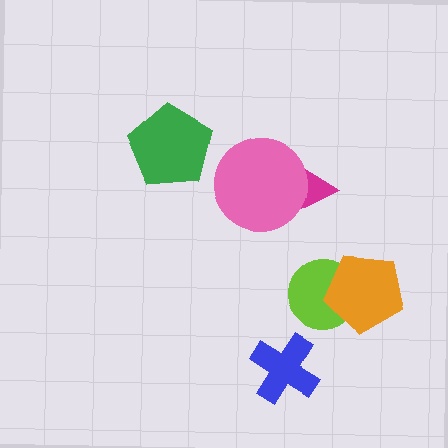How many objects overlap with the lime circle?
1 object overlaps with the lime circle.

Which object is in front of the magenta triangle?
The pink circle is in front of the magenta triangle.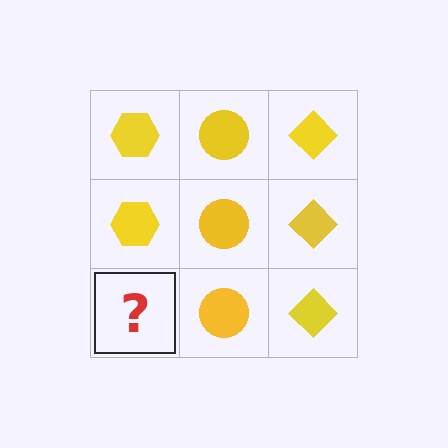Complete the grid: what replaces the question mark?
The question mark should be replaced with a yellow hexagon.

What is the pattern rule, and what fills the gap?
The rule is that each column has a consistent shape. The gap should be filled with a yellow hexagon.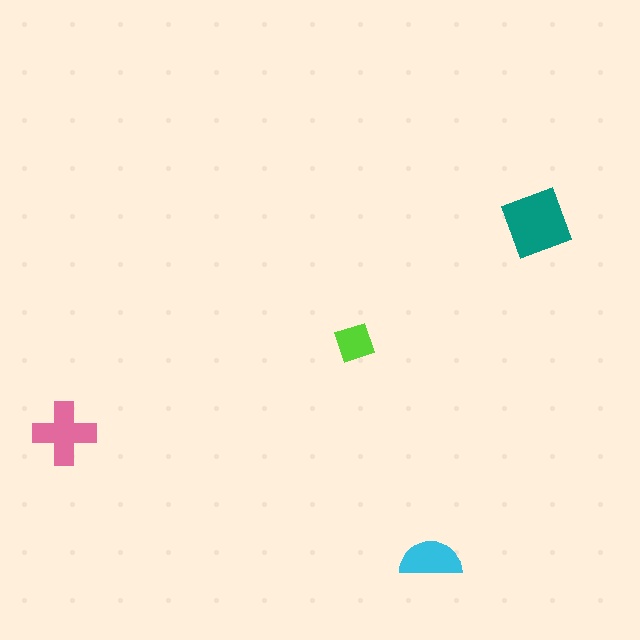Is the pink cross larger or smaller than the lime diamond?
Larger.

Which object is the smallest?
The lime diamond.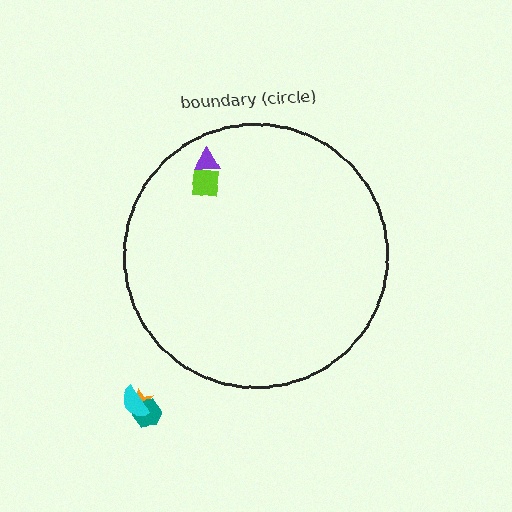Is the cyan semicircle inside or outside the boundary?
Outside.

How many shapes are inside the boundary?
2 inside, 3 outside.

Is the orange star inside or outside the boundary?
Outside.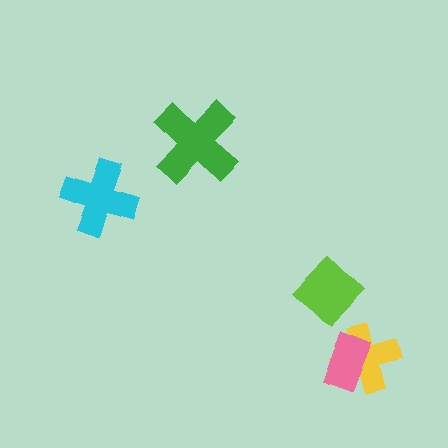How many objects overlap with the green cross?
0 objects overlap with the green cross.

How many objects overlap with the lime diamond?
0 objects overlap with the lime diamond.